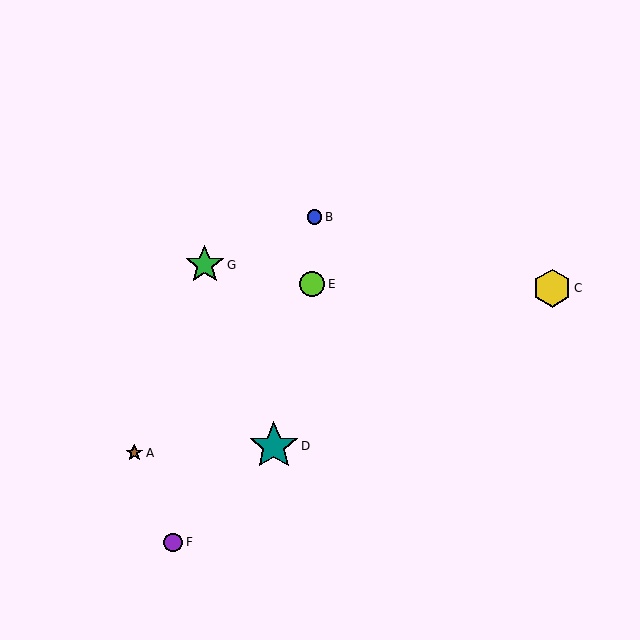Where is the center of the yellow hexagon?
The center of the yellow hexagon is at (552, 288).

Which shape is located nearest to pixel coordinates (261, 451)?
The teal star (labeled D) at (274, 446) is nearest to that location.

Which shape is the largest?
The teal star (labeled D) is the largest.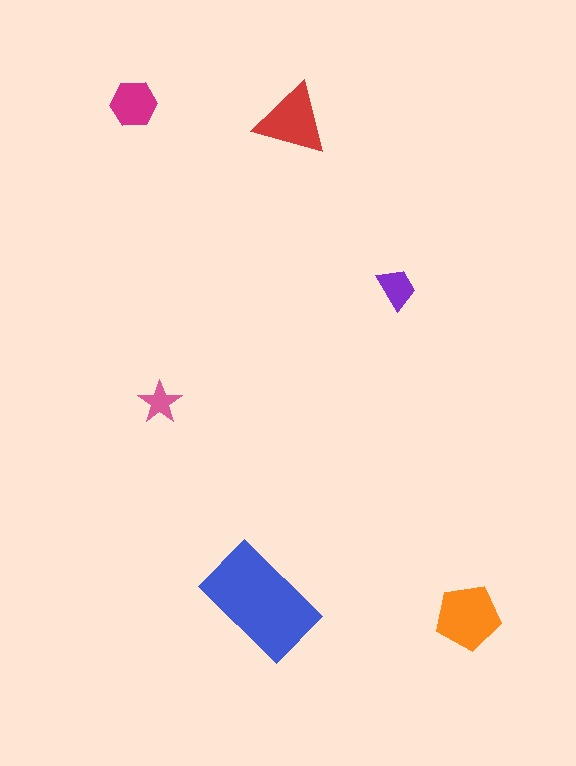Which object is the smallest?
The pink star.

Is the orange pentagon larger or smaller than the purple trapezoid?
Larger.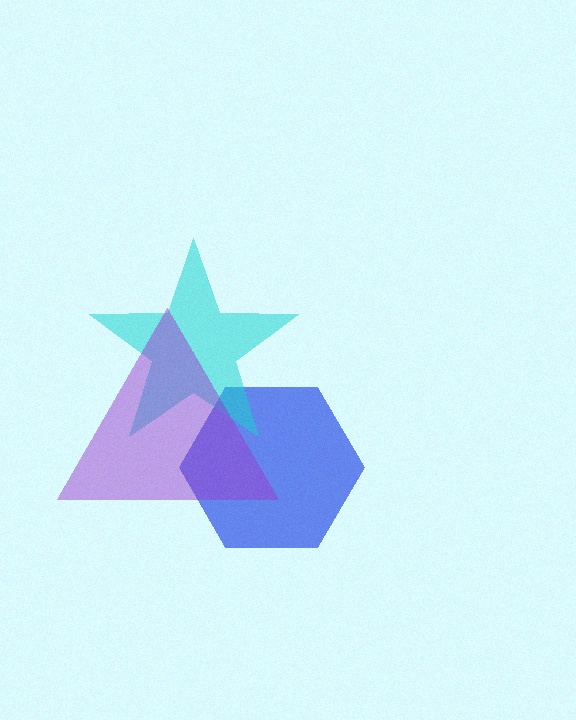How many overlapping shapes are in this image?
There are 3 overlapping shapes in the image.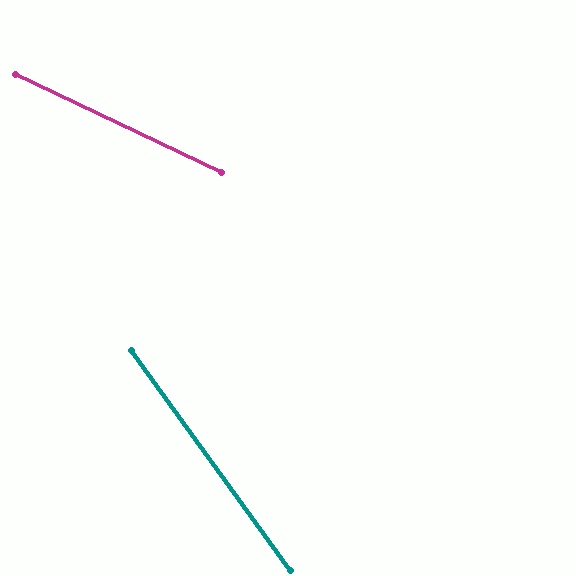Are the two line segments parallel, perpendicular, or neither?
Neither parallel nor perpendicular — they differ by about 28°.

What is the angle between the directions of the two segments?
Approximately 28 degrees.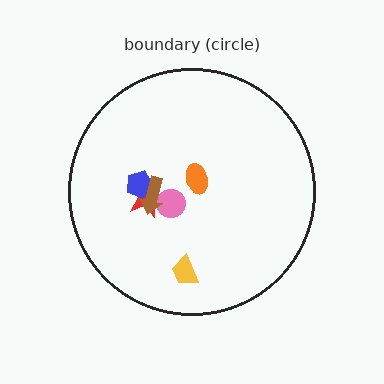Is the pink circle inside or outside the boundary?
Inside.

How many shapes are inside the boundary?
6 inside, 0 outside.